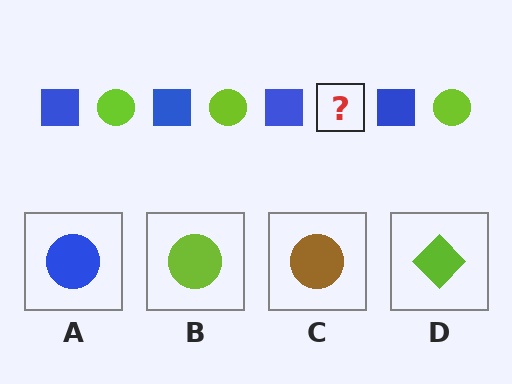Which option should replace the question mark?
Option B.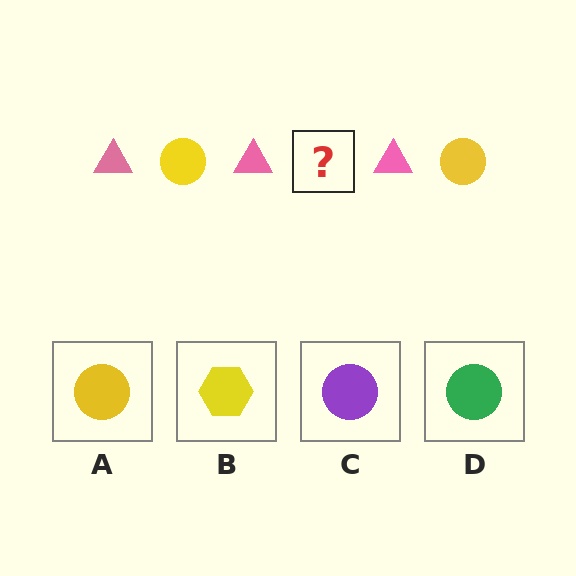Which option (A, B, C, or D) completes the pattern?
A.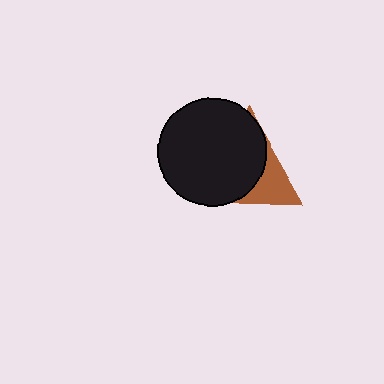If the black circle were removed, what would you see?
You would see the complete brown triangle.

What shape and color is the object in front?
The object in front is a black circle.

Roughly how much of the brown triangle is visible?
A small part of it is visible (roughly 30%).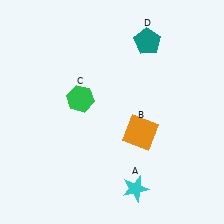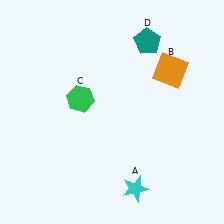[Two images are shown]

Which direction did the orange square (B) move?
The orange square (B) moved up.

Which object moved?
The orange square (B) moved up.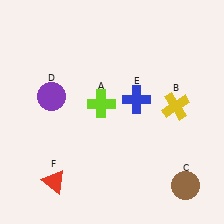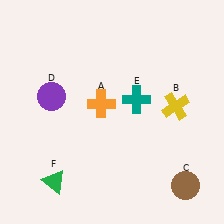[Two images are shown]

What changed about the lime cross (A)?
In Image 1, A is lime. In Image 2, it changed to orange.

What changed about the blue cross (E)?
In Image 1, E is blue. In Image 2, it changed to teal.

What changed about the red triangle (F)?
In Image 1, F is red. In Image 2, it changed to green.